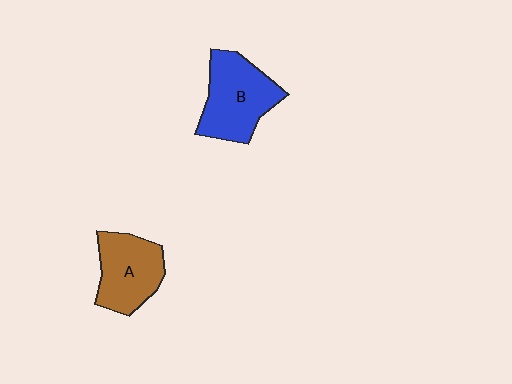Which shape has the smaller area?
Shape A (brown).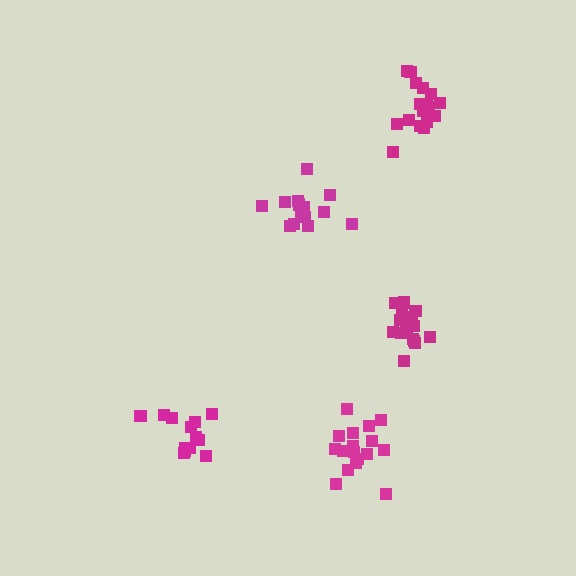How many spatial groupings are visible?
There are 5 spatial groupings.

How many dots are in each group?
Group 1: 14 dots, Group 2: 18 dots, Group 3: 17 dots, Group 4: 13 dots, Group 5: 18 dots (80 total).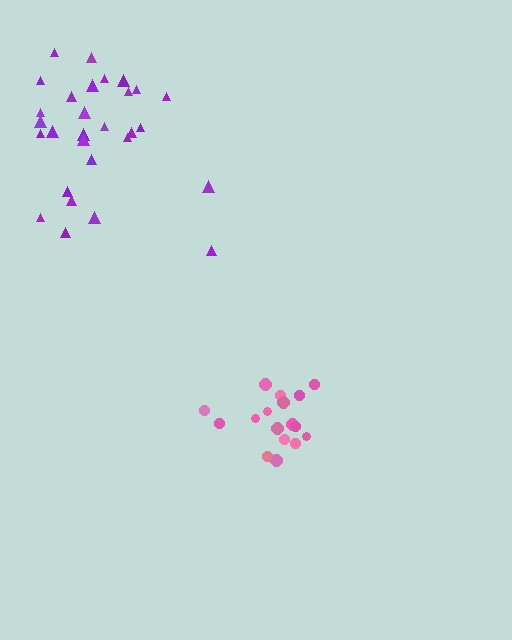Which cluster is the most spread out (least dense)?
Purple.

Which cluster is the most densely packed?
Pink.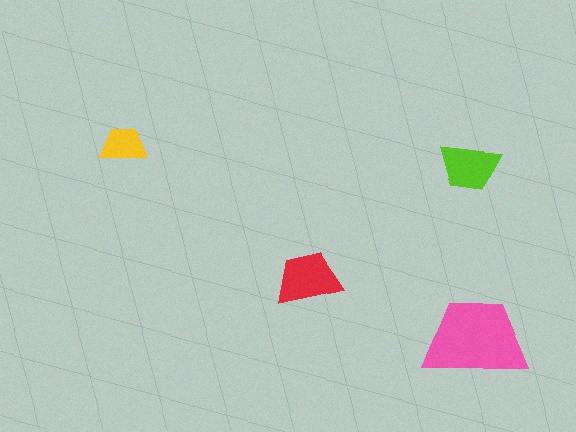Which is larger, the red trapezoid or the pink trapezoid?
The pink one.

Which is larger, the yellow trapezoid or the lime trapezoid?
The lime one.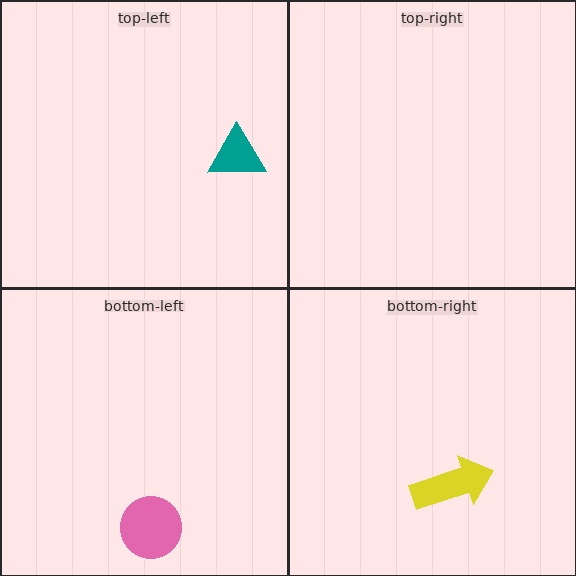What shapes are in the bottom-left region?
The pink circle.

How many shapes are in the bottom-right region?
1.